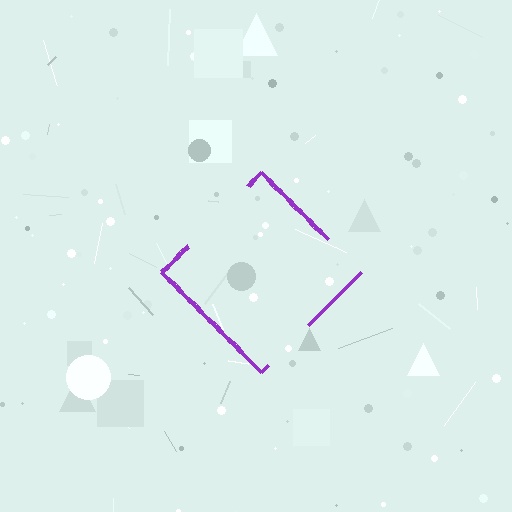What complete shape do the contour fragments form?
The contour fragments form a diamond.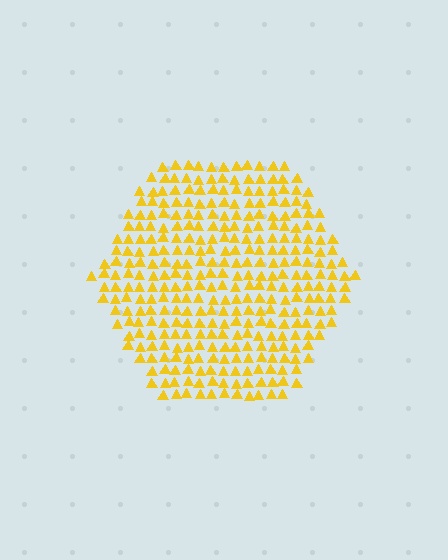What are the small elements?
The small elements are triangles.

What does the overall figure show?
The overall figure shows a hexagon.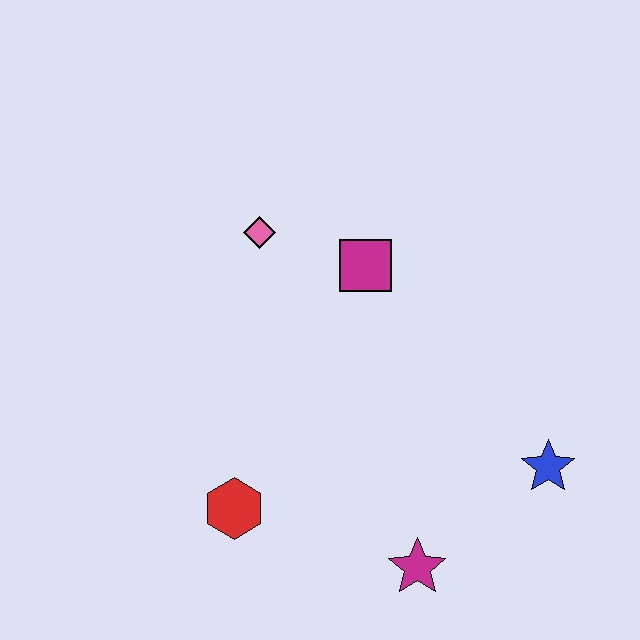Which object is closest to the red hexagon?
The magenta star is closest to the red hexagon.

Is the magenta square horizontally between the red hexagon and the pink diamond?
No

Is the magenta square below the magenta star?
No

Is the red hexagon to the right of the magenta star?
No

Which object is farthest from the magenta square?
The magenta star is farthest from the magenta square.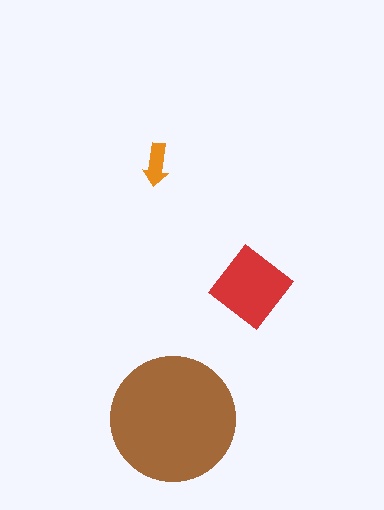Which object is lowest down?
The brown circle is bottommost.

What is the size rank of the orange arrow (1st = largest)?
3rd.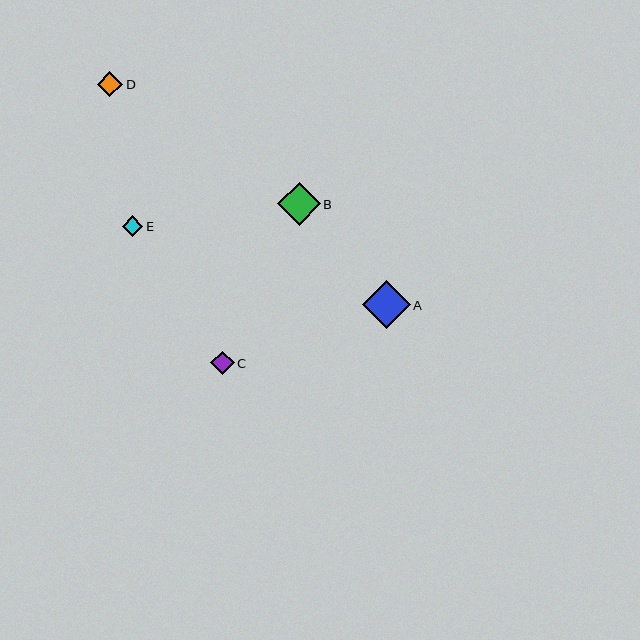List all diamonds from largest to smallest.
From largest to smallest: A, B, D, C, E.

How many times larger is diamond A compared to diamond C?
Diamond A is approximately 2.1 times the size of diamond C.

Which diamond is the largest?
Diamond A is the largest with a size of approximately 48 pixels.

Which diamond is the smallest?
Diamond E is the smallest with a size of approximately 20 pixels.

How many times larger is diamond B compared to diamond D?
Diamond B is approximately 1.7 times the size of diamond D.